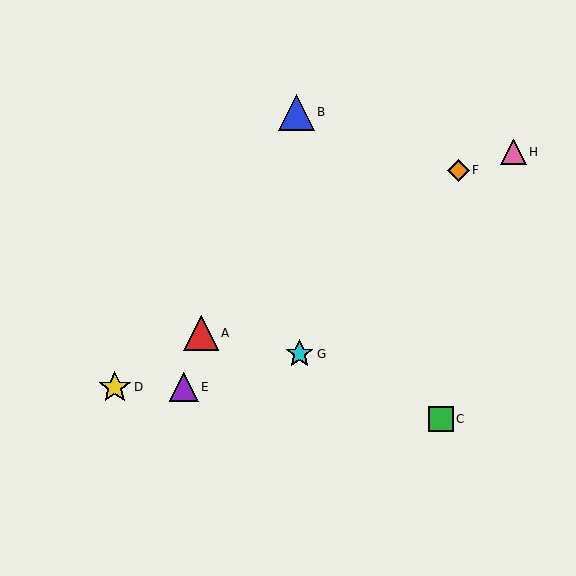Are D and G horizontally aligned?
No, D is at y≈387 and G is at y≈354.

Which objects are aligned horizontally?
Objects D, E are aligned horizontally.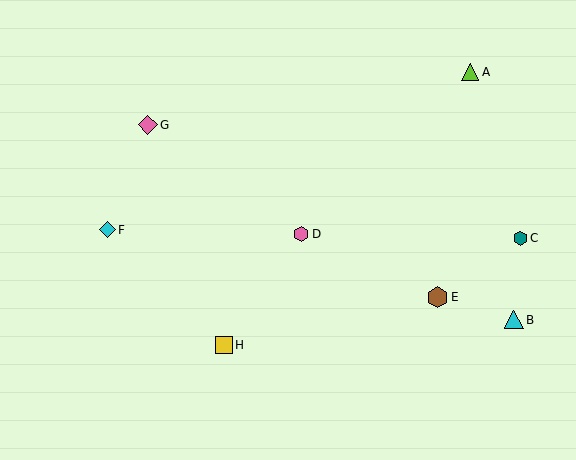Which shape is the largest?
The brown hexagon (labeled E) is the largest.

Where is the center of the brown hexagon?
The center of the brown hexagon is at (437, 297).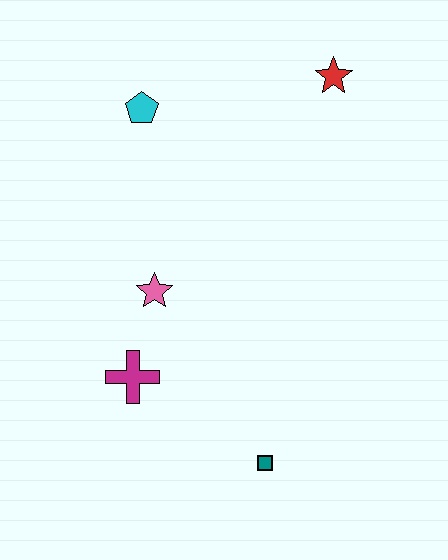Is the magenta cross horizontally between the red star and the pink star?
No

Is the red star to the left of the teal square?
No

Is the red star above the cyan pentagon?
Yes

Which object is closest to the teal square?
The magenta cross is closest to the teal square.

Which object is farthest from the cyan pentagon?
The teal square is farthest from the cyan pentagon.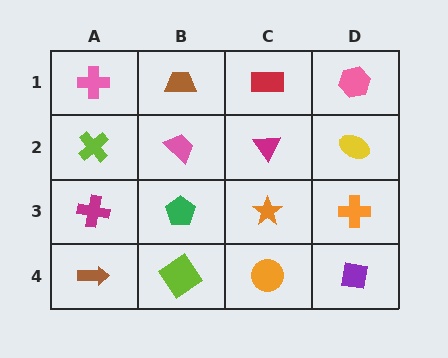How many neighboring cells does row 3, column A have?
3.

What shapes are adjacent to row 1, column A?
A lime cross (row 2, column A), a brown trapezoid (row 1, column B).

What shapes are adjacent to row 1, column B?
A pink trapezoid (row 2, column B), a pink cross (row 1, column A), a red rectangle (row 1, column C).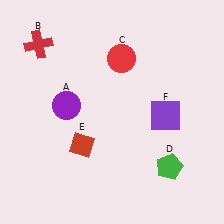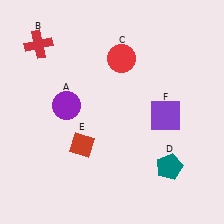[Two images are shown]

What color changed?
The pentagon (D) changed from green in Image 1 to teal in Image 2.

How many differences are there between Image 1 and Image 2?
There is 1 difference between the two images.